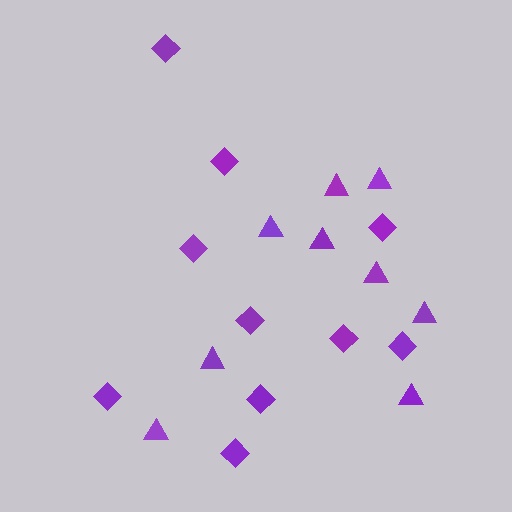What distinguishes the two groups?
There are 2 groups: one group of triangles (9) and one group of diamonds (10).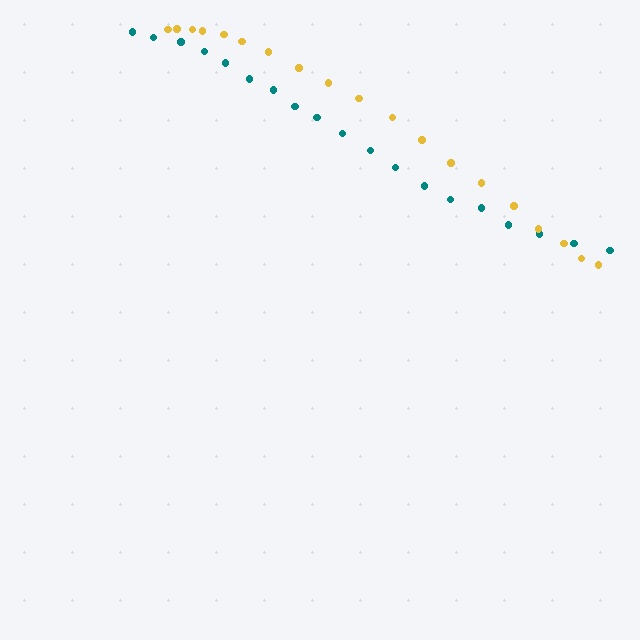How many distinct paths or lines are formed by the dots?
There are 2 distinct paths.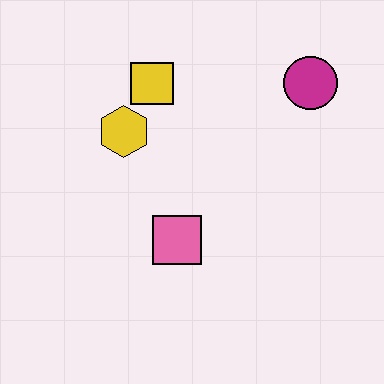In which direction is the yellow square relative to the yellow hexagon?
The yellow square is above the yellow hexagon.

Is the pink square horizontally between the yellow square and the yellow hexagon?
No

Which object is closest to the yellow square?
The yellow hexagon is closest to the yellow square.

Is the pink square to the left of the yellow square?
No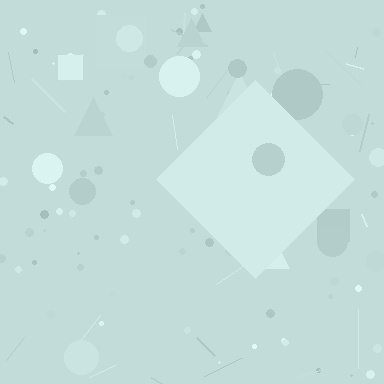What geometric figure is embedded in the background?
A diamond is embedded in the background.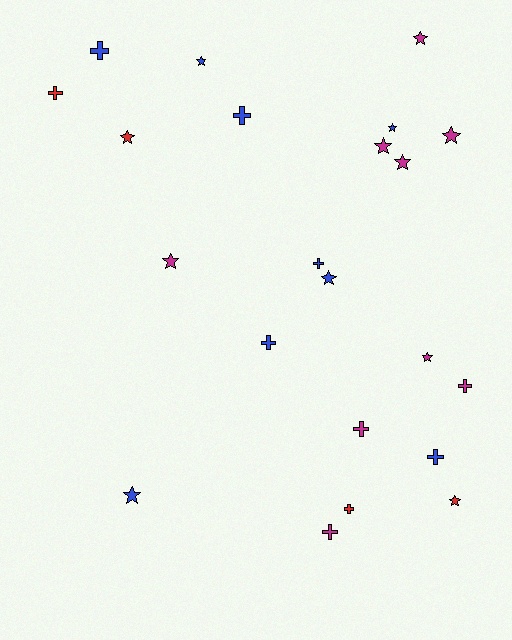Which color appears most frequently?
Blue, with 9 objects.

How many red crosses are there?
There are 2 red crosses.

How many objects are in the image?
There are 22 objects.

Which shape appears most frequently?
Star, with 12 objects.